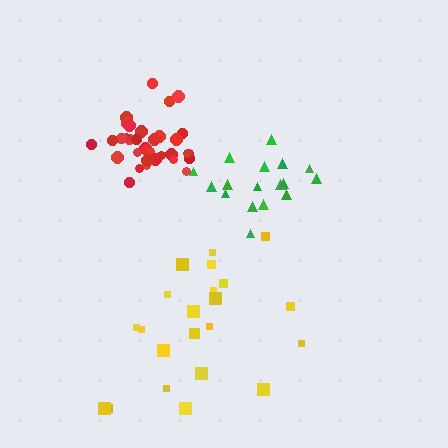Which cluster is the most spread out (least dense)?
Yellow.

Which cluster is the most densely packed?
Red.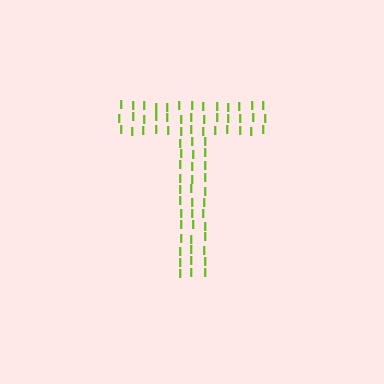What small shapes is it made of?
It is made of small letter I's.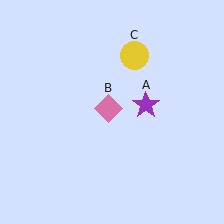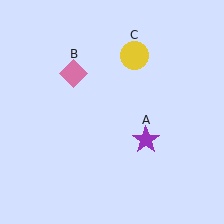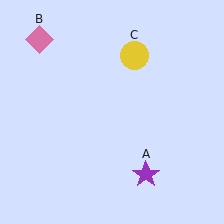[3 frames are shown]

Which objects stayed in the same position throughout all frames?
Yellow circle (object C) remained stationary.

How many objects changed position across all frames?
2 objects changed position: purple star (object A), pink diamond (object B).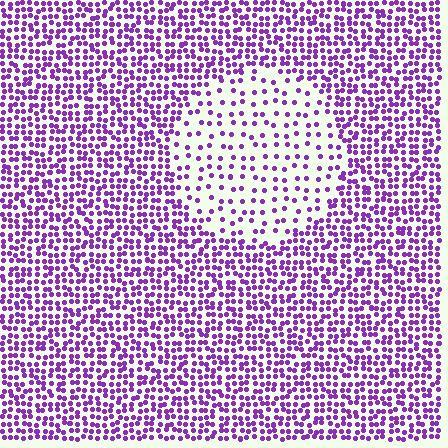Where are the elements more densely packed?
The elements are more densely packed outside the circle boundary.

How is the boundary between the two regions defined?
The boundary is defined by a change in element density (approximately 2.5x ratio). All elements are the same color, size, and shape.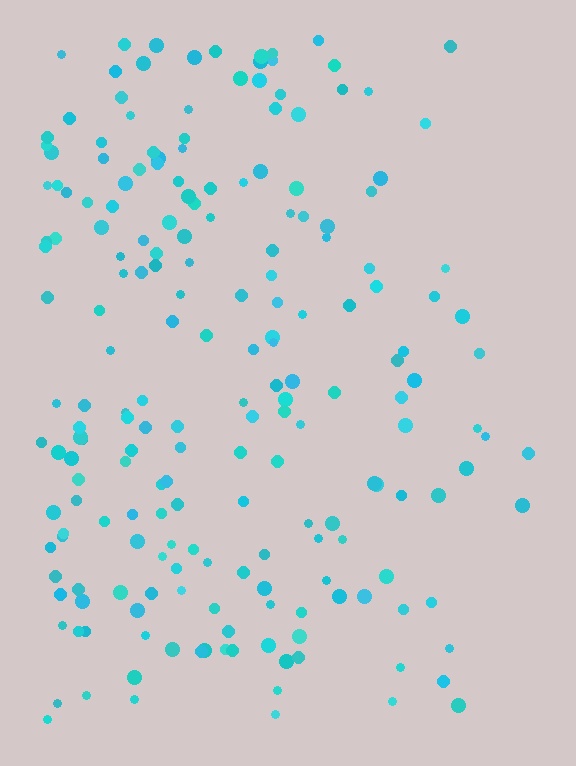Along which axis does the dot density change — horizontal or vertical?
Horizontal.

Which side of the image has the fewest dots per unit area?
The right.